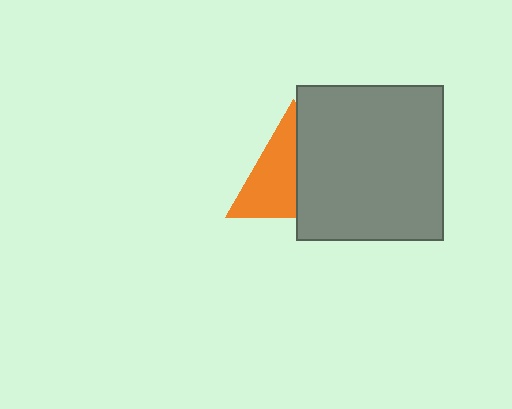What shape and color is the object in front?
The object in front is a gray rectangle.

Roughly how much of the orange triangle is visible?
About half of it is visible (roughly 53%).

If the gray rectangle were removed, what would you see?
You would see the complete orange triangle.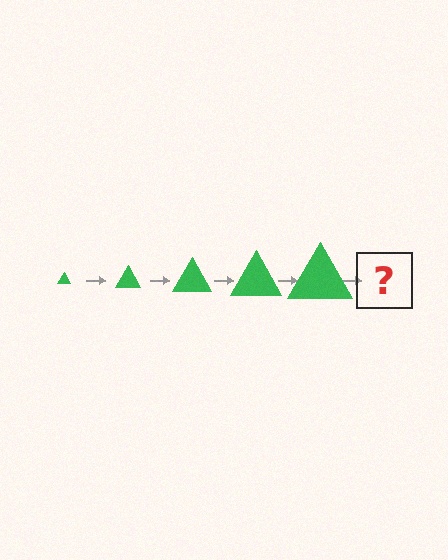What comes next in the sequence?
The next element should be a green triangle, larger than the previous one.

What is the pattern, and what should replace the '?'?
The pattern is that the triangle gets progressively larger each step. The '?' should be a green triangle, larger than the previous one.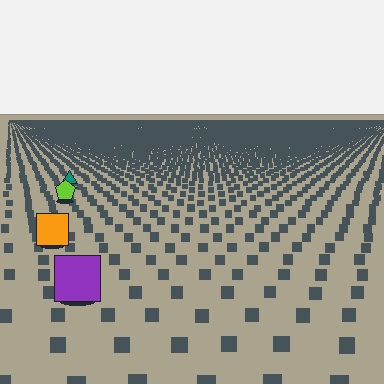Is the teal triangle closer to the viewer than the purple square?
No. The purple square is closer — you can tell from the texture gradient: the ground texture is coarser near it.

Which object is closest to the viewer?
The purple square is closest. The texture marks near it are larger and more spread out.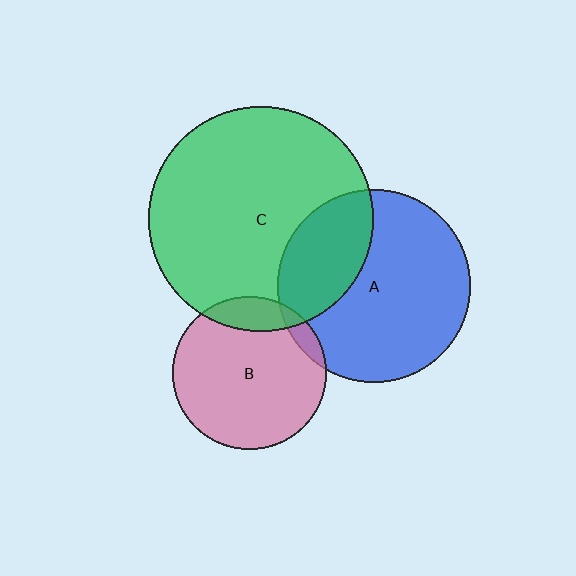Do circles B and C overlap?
Yes.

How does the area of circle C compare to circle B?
Approximately 2.1 times.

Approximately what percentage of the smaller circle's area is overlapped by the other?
Approximately 15%.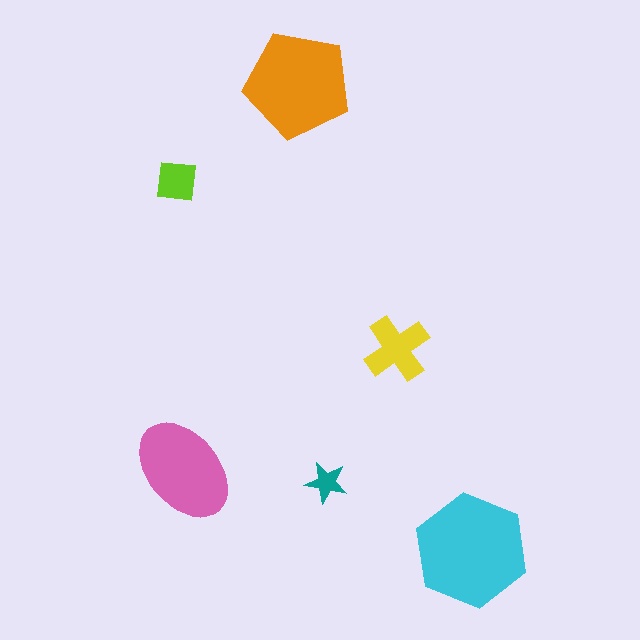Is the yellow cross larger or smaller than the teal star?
Larger.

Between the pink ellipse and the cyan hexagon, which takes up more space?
The cyan hexagon.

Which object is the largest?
The cyan hexagon.